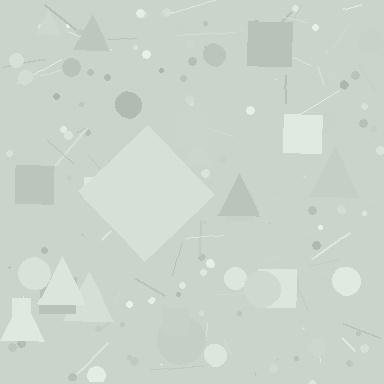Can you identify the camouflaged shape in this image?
The camouflaged shape is a diamond.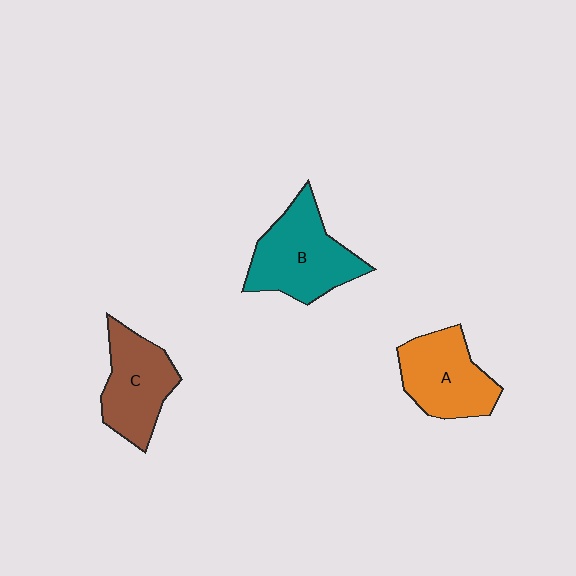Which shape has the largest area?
Shape B (teal).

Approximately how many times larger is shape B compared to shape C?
Approximately 1.2 times.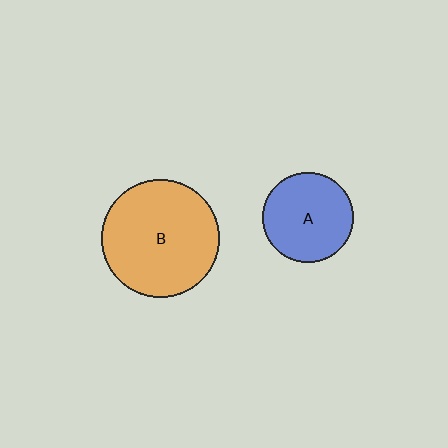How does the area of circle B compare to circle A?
Approximately 1.7 times.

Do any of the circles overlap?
No, none of the circles overlap.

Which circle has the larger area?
Circle B (orange).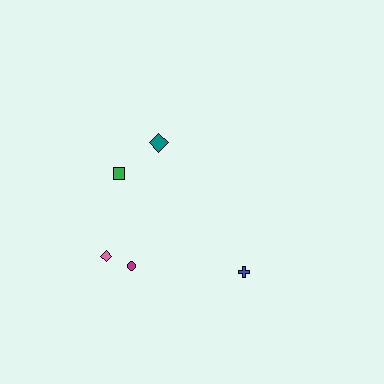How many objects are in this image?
There are 5 objects.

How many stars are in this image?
There are no stars.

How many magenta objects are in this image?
There is 1 magenta object.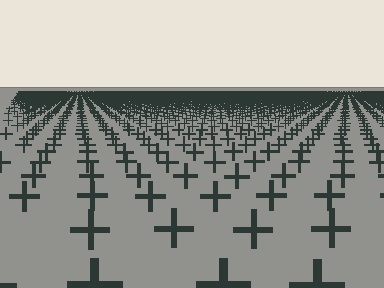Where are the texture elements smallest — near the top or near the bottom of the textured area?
Near the top.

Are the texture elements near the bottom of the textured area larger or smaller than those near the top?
Larger. Near the bottom, elements are closer to the viewer and appear at a bigger on-screen size.